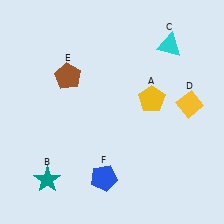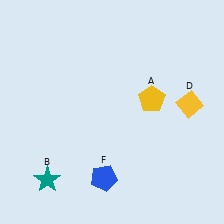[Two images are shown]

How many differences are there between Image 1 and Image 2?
There are 2 differences between the two images.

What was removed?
The cyan triangle (C), the brown pentagon (E) were removed in Image 2.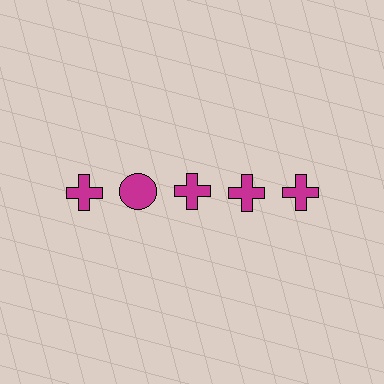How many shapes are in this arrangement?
There are 5 shapes arranged in a grid pattern.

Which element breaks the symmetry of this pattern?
The magenta circle in the top row, second from left column breaks the symmetry. All other shapes are magenta crosses.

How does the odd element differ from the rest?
It has a different shape: circle instead of cross.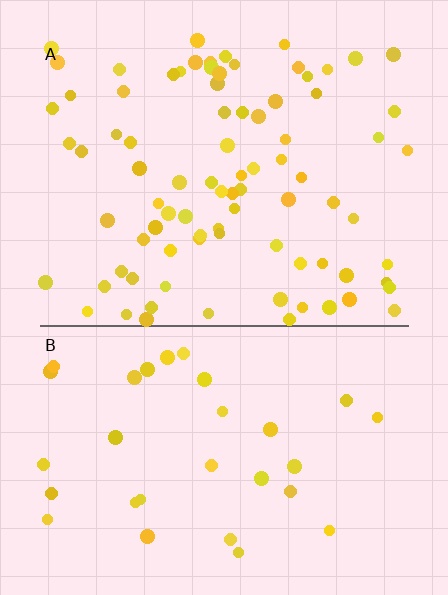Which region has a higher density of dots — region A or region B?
A (the top).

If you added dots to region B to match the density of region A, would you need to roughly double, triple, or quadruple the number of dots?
Approximately triple.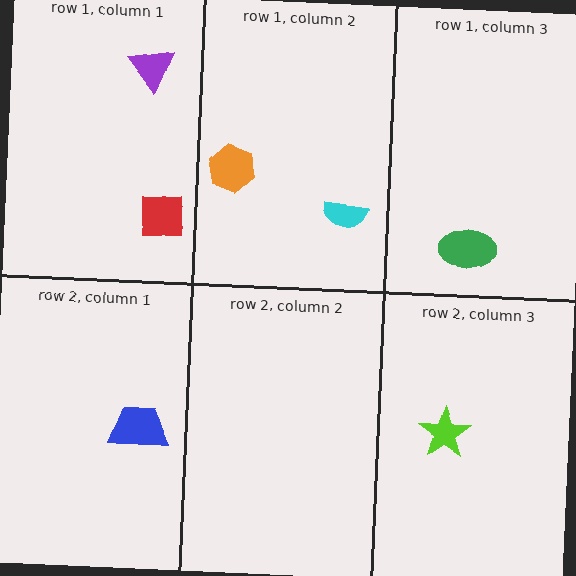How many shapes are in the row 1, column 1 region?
2.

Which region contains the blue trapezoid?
The row 2, column 1 region.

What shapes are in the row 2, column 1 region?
The blue trapezoid.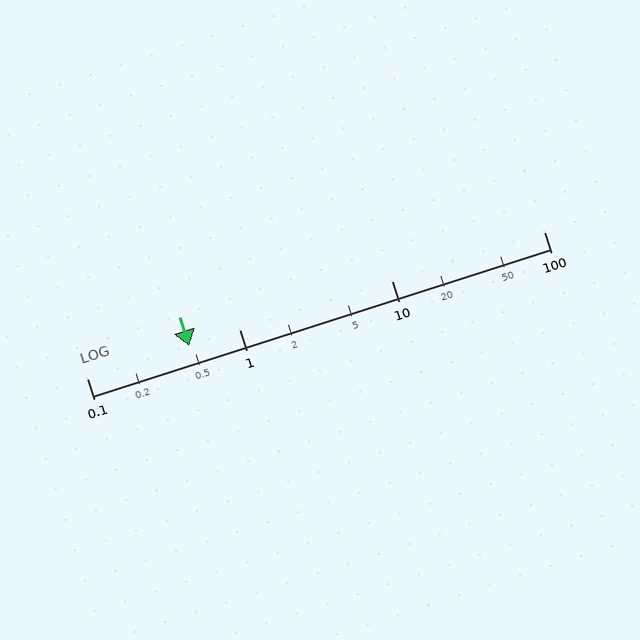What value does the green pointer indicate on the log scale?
The pointer indicates approximately 0.47.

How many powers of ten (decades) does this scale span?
The scale spans 3 decades, from 0.1 to 100.